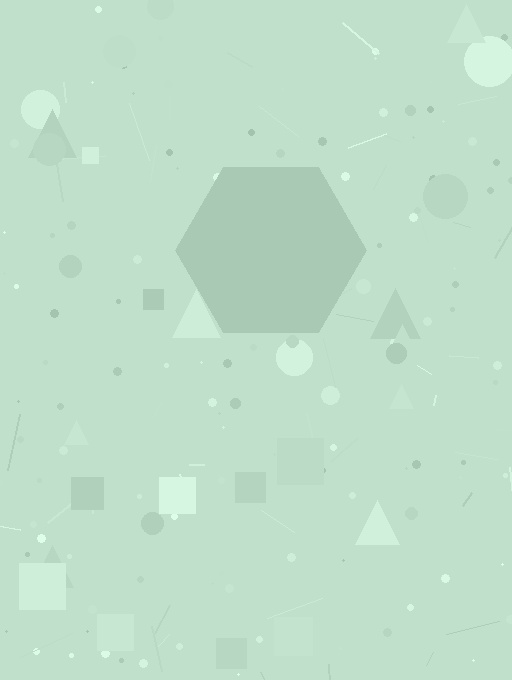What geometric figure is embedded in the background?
A hexagon is embedded in the background.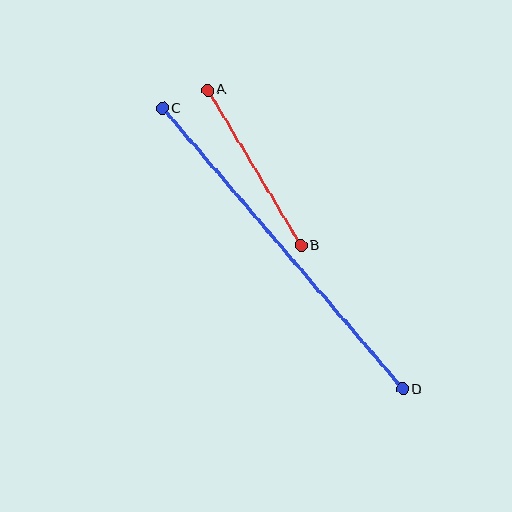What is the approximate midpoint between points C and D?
The midpoint is at approximately (282, 249) pixels.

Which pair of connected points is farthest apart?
Points C and D are farthest apart.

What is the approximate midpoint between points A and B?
The midpoint is at approximately (254, 168) pixels.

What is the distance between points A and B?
The distance is approximately 181 pixels.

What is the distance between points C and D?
The distance is approximately 369 pixels.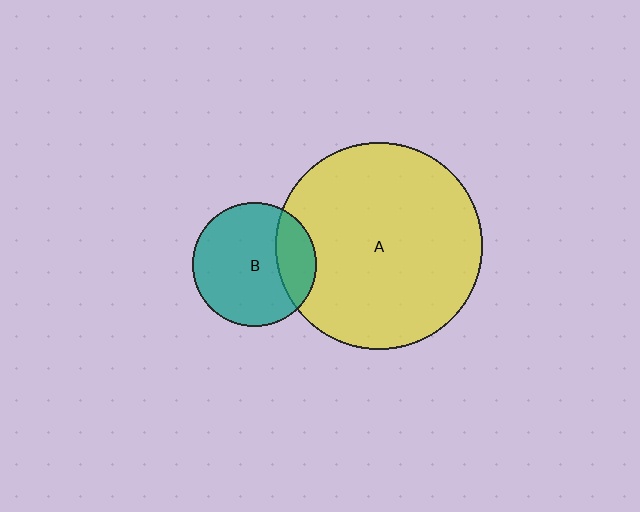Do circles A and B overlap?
Yes.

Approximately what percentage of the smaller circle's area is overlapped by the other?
Approximately 25%.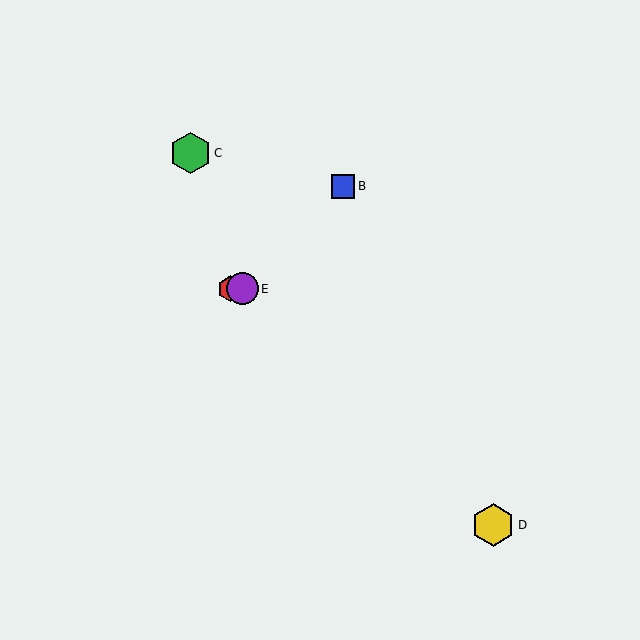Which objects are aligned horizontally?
Objects A, E are aligned horizontally.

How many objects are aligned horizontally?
2 objects (A, E) are aligned horizontally.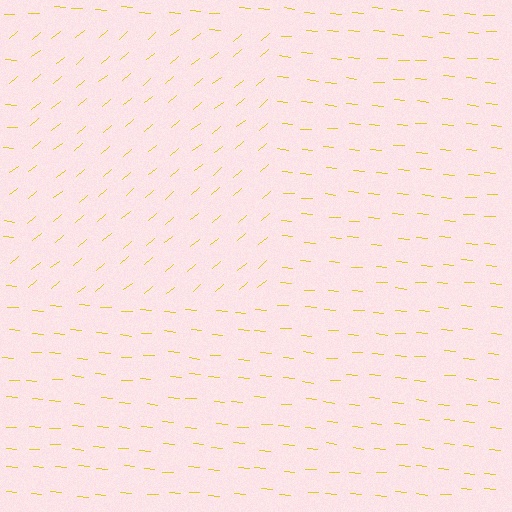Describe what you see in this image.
The image is filled with small yellow line segments. A rectangle region in the image has lines oriented differently from the surrounding lines, creating a visible texture boundary.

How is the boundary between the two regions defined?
The boundary is defined purely by a change in line orientation (approximately 45 degrees difference). All lines are the same color and thickness.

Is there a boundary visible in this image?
Yes, there is a texture boundary formed by a change in line orientation.